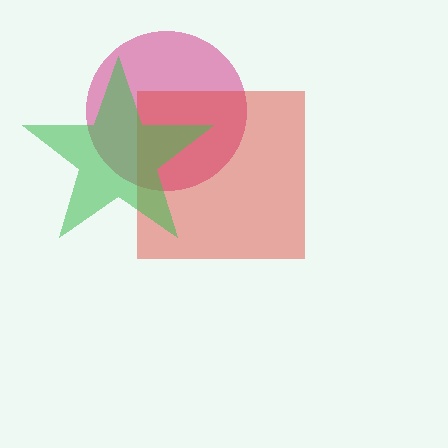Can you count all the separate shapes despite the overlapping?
Yes, there are 3 separate shapes.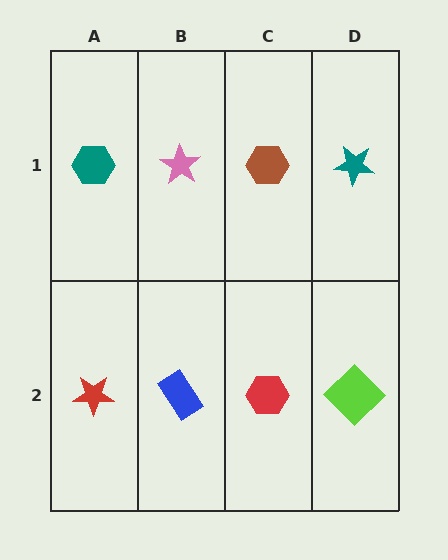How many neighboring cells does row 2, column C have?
3.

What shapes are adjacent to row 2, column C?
A brown hexagon (row 1, column C), a blue rectangle (row 2, column B), a lime diamond (row 2, column D).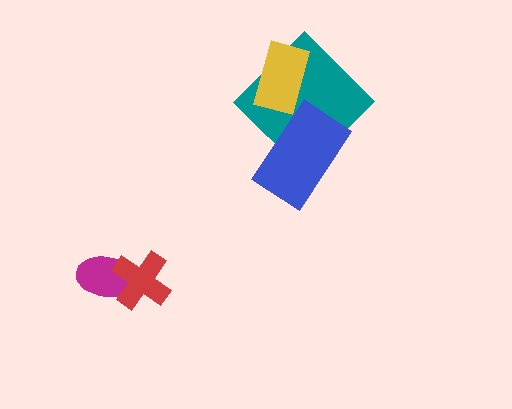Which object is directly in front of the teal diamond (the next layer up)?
The yellow rectangle is directly in front of the teal diamond.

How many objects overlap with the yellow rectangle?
1 object overlaps with the yellow rectangle.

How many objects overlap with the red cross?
1 object overlaps with the red cross.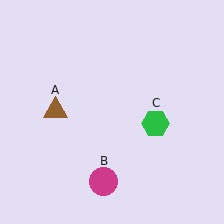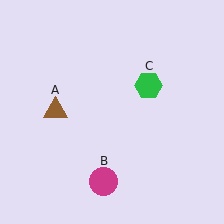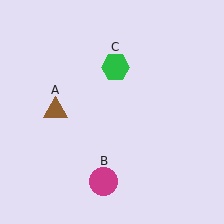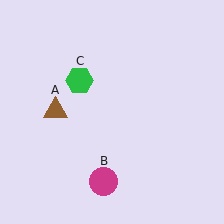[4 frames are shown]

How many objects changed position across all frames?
1 object changed position: green hexagon (object C).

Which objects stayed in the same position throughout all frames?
Brown triangle (object A) and magenta circle (object B) remained stationary.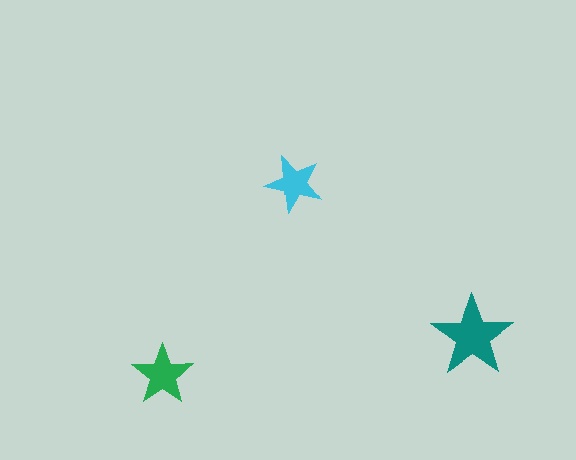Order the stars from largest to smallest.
the teal one, the green one, the cyan one.